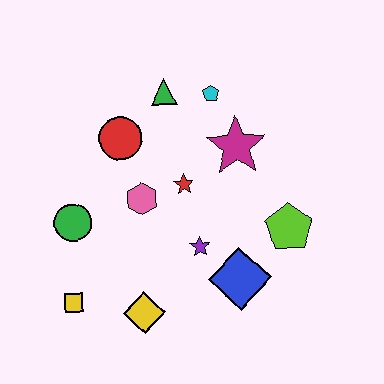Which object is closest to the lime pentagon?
The blue diamond is closest to the lime pentagon.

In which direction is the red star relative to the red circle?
The red star is to the right of the red circle.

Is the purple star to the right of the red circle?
Yes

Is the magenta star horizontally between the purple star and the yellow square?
No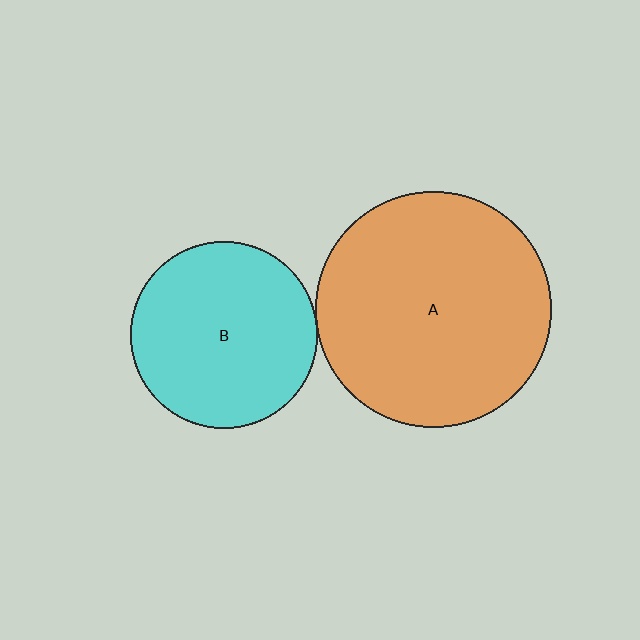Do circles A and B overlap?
Yes.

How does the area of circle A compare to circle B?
Approximately 1.6 times.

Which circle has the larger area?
Circle A (orange).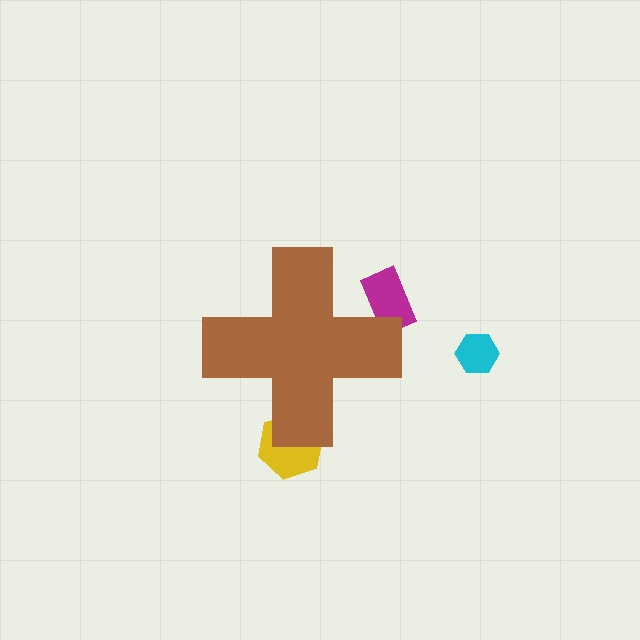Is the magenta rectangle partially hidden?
Yes, the magenta rectangle is partially hidden behind the brown cross.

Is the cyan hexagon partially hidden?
No, the cyan hexagon is fully visible.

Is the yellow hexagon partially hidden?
Yes, the yellow hexagon is partially hidden behind the brown cross.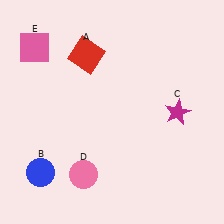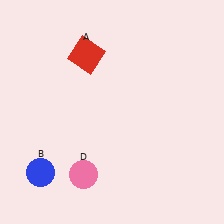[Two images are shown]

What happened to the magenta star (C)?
The magenta star (C) was removed in Image 2. It was in the bottom-right area of Image 1.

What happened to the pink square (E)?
The pink square (E) was removed in Image 2. It was in the top-left area of Image 1.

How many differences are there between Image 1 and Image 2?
There are 2 differences between the two images.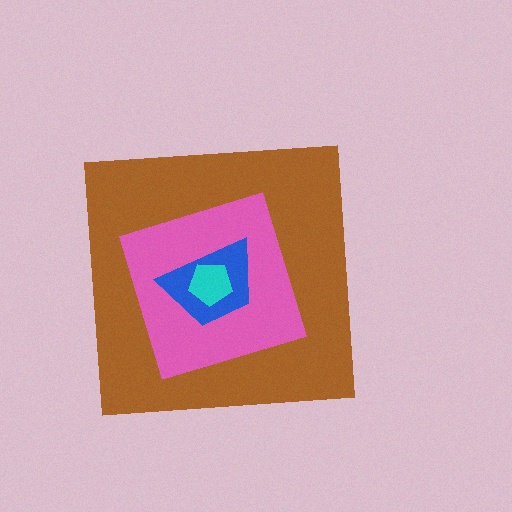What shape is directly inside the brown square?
The pink square.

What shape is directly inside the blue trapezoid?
The cyan pentagon.